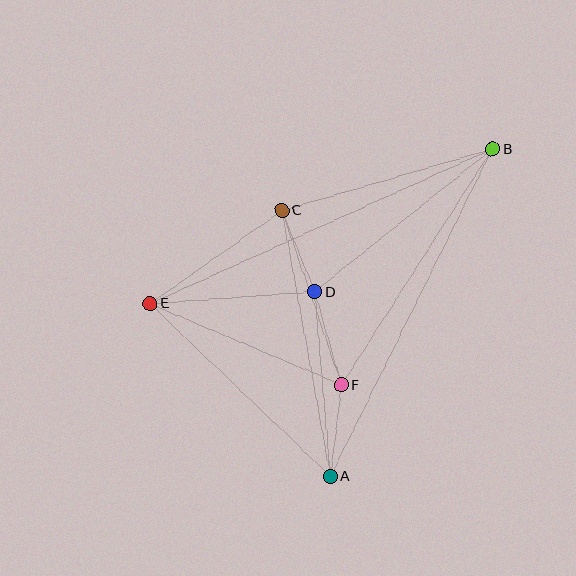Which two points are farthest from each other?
Points B and E are farthest from each other.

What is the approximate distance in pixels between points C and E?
The distance between C and E is approximately 161 pixels.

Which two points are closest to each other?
Points C and D are closest to each other.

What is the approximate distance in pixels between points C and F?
The distance between C and F is approximately 184 pixels.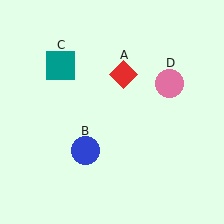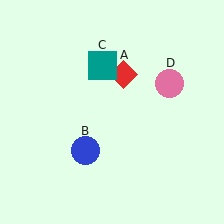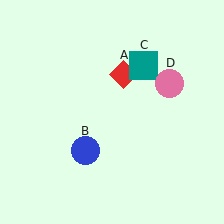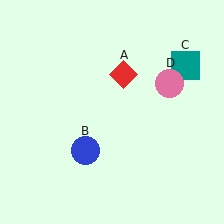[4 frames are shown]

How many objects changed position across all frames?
1 object changed position: teal square (object C).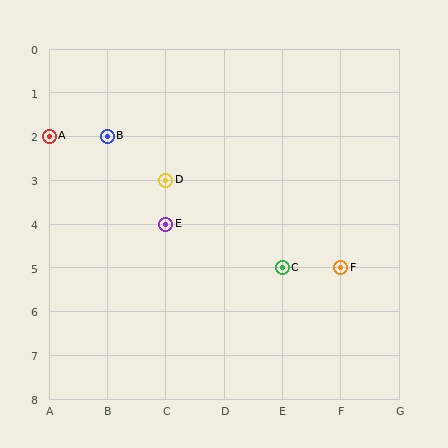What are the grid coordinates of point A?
Point A is at grid coordinates (A, 2).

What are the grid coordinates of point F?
Point F is at grid coordinates (F, 5).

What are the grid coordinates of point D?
Point D is at grid coordinates (C, 3).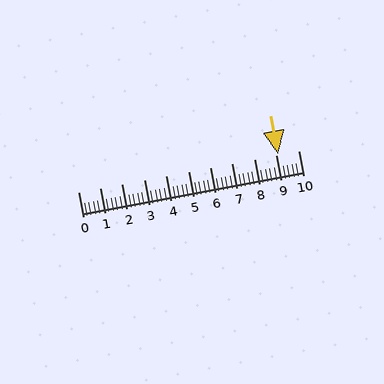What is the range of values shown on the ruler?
The ruler shows values from 0 to 10.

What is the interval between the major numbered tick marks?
The major tick marks are spaced 1 units apart.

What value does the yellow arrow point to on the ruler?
The yellow arrow points to approximately 9.1.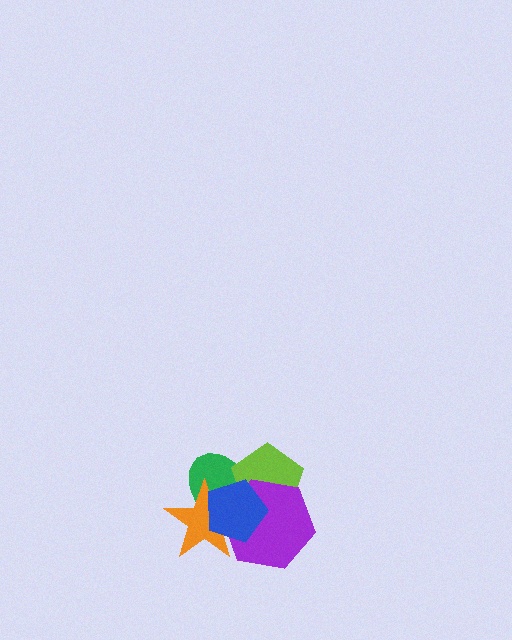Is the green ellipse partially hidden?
Yes, it is partially covered by another shape.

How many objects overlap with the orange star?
3 objects overlap with the orange star.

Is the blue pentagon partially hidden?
No, no other shape covers it.